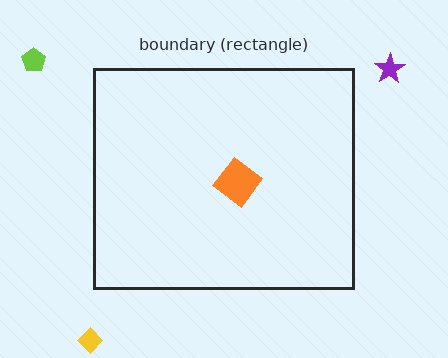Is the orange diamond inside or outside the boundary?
Inside.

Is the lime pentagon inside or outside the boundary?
Outside.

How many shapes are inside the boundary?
1 inside, 3 outside.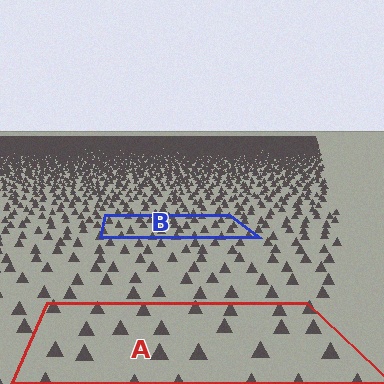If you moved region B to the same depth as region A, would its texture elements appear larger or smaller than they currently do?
They would appear larger. At a closer depth, the same texture elements are projected at a bigger on-screen size.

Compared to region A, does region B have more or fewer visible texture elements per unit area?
Region B has more texture elements per unit area — they are packed more densely because it is farther away.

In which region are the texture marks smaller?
The texture marks are smaller in region B, because it is farther away.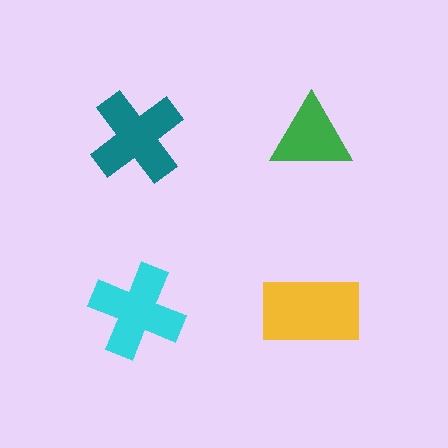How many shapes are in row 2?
2 shapes.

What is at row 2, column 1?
A cyan cross.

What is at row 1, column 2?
A green triangle.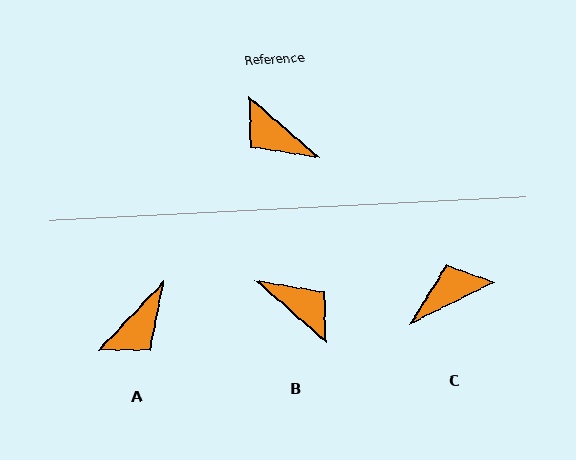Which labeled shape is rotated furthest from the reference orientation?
B, about 180 degrees away.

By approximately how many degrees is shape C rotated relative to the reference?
Approximately 113 degrees clockwise.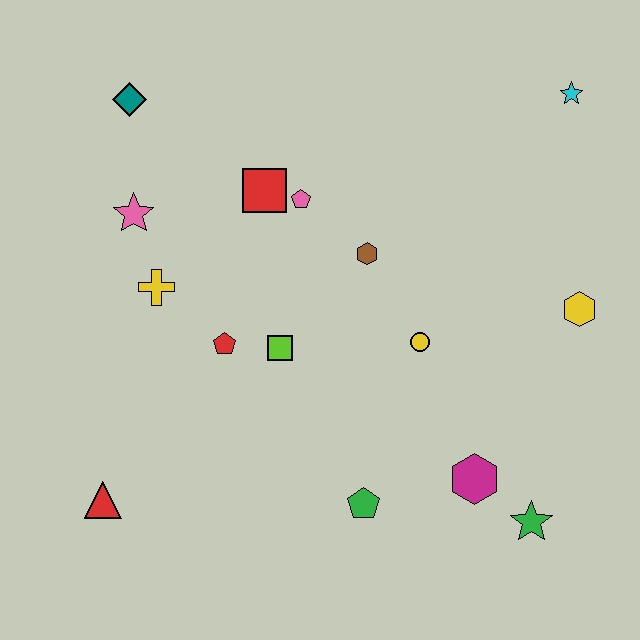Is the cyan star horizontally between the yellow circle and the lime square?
No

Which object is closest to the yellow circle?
The brown hexagon is closest to the yellow circle.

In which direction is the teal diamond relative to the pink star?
The teal diamond is above the pink star.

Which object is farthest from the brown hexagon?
The red triangle is farthest from the brown hexagon.